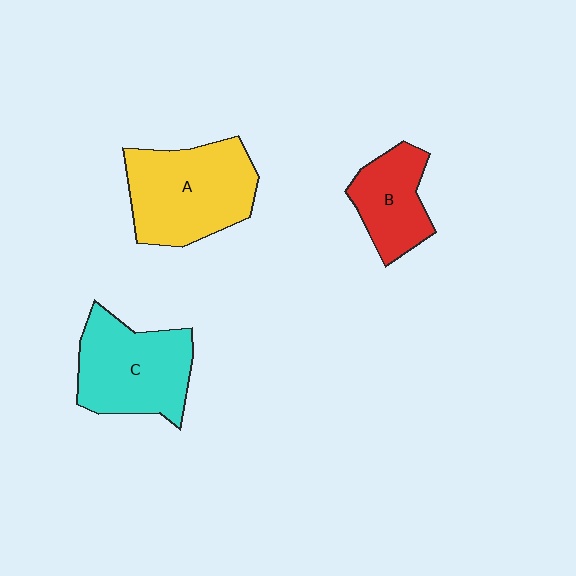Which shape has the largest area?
Shape A (yellow).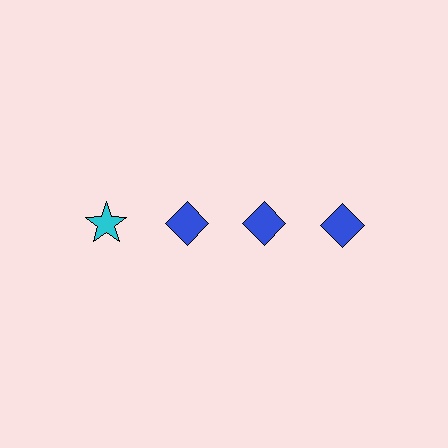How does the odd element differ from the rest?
It differs in both color (cyan instead of blue) and shape (star instead of diamond).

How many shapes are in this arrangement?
There are 4 shapes arranged in a grid pattern.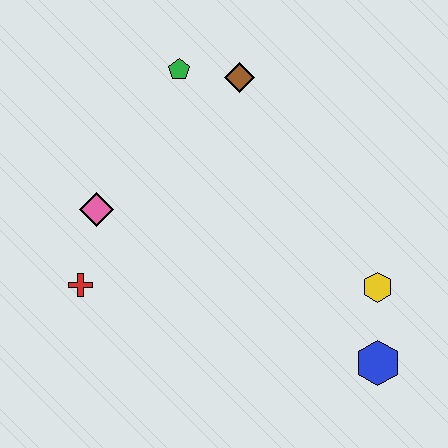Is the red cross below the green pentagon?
Yes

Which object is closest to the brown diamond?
The green pentagon is closest to the brown diamond.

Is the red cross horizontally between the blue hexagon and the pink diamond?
No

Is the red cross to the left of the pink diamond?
Yes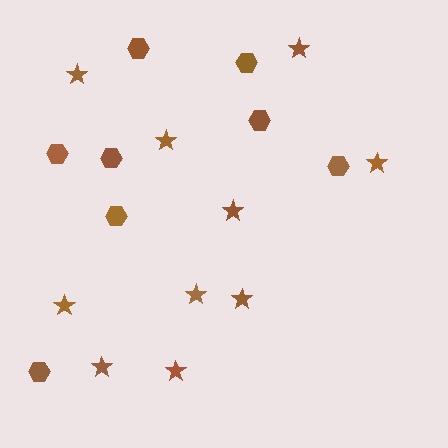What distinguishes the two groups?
There are 2 groups: one group of stars (10) and one group of hexagons (8).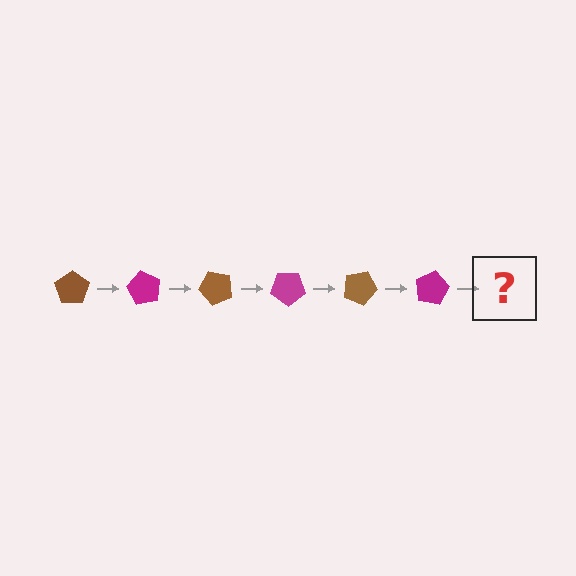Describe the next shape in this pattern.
It should be a brown pentagon, rotated 360 degrees from the start.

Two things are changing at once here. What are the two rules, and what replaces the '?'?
The two rules are that it rotates 60 degrees each step and the color cycles through brown and magenta. The '?' should be a brown pentagon, rotated 360 degrees from the start.